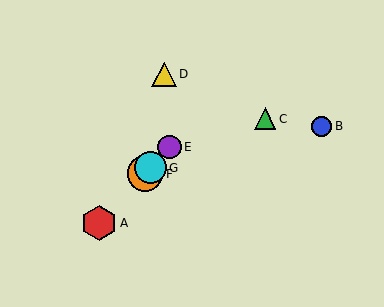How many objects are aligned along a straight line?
4 objects (A, E, F, G) are aligned along a straight line.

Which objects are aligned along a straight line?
Objects A, E, F, G are aligned along a straight line.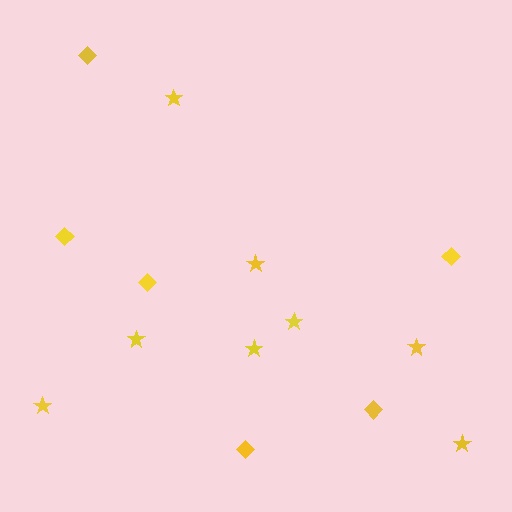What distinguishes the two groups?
There are 2 groups: one group of diamonds (6) and one group of stars (8).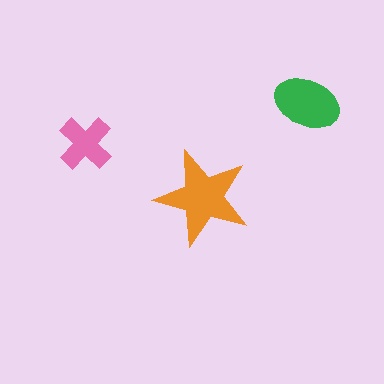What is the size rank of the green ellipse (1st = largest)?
2nd.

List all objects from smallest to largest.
The pink cross, the green ellipse, the orange star.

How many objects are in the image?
There are 3 objects in the image.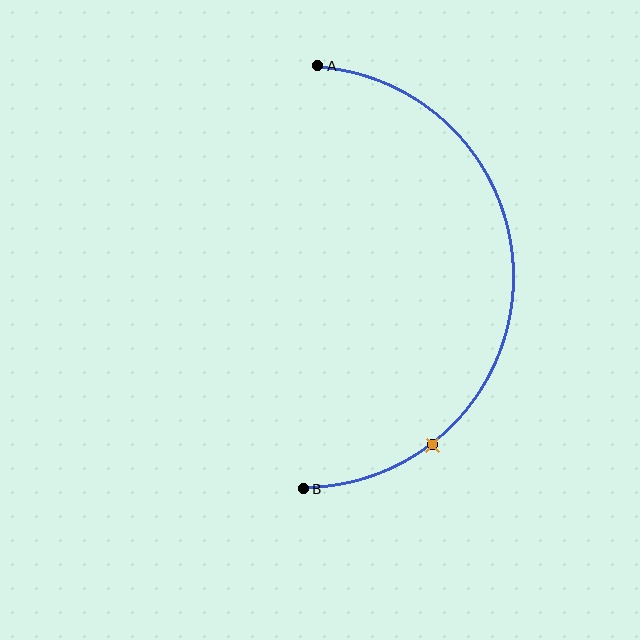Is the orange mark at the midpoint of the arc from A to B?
No. The orange mark lies on the arc but is closer to endpoint B. The arc midpoint would be at the point on the curve equidistant along the arc from both A and B.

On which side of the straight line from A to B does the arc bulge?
The arc bulges to the right of the straight line connecting A and B.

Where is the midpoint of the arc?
The arc midpoint is the point on the curve farthest from the straight line joining A and B. It sits to the right of that line.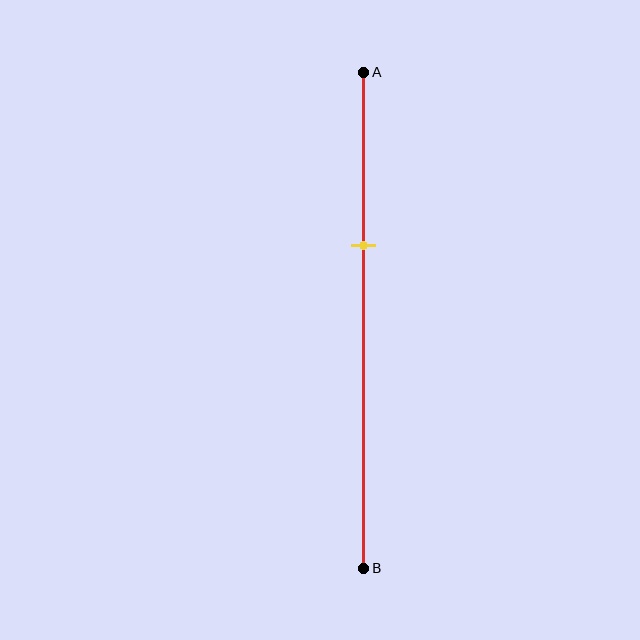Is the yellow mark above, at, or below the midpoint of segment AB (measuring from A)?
The yellow mark is above the midpoint of segment AB.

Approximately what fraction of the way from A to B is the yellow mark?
The yellow mark is approximately 35% of the way from A to B.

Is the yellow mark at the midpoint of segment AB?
No, the mark is at about 35% from A, not at the 50% midpoint.